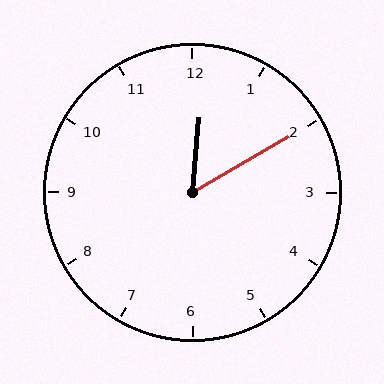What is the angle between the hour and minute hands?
Approximately 55 degrees.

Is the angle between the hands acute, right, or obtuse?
It is acute.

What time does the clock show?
12:10.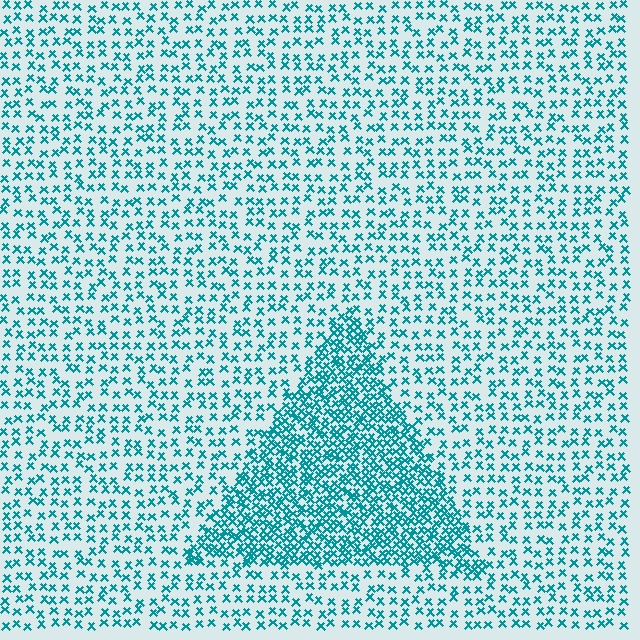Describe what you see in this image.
The image contains small teal elements arranged at two different densities. A triangle-shaped region is visible where the elements are more densely packed than the surrounding area.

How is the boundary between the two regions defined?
The boundary is defined by a change in element density (approximately 2.4x ratio). All elements are the same color, size, and shape.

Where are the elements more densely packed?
The elements are more densely packed inside the triangle boundary.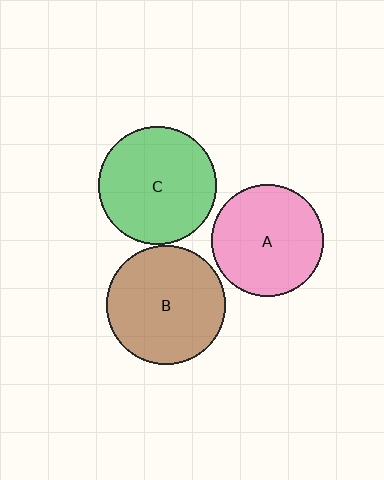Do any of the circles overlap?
No, none of the circles overlap.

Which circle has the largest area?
Circle B (brown).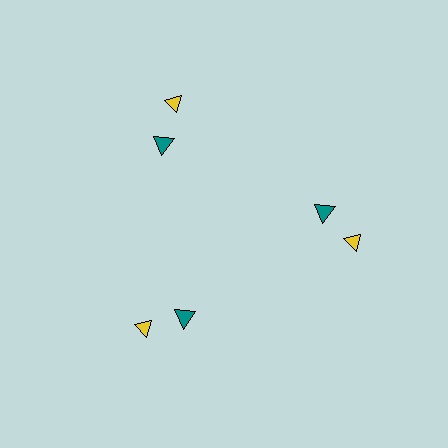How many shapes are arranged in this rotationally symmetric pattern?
There are 6 shapes, arranged in 3 groups of 2.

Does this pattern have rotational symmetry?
Yes, this pattern has 3-fold rotational symmetry. It looks the same after rotating 120 degrees around the center.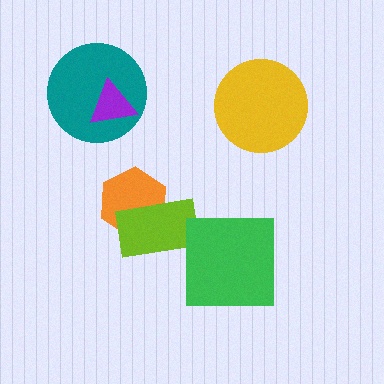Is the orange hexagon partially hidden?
Yes, it is partially covered by another shape.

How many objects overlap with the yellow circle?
0 objects overlap with the yellow circle.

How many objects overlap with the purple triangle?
1 object overlaps with the purple triangle.